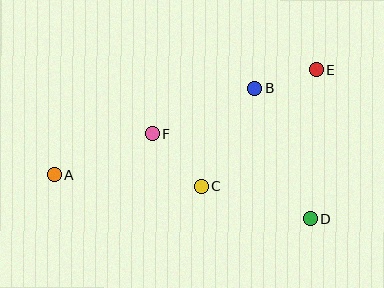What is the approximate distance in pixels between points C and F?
The distance between C and F is approximately 72 pixels.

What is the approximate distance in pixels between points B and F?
The distance between B and F is approximately 112 pixels.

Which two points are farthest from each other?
Points A and E are farthest from each other.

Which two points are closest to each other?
Points B and E are closest to each other.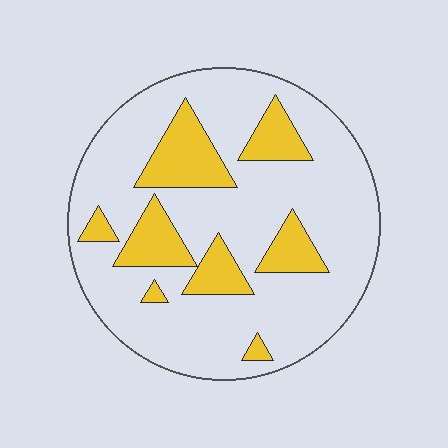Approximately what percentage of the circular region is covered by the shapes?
Approximately 20%.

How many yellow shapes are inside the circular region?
8.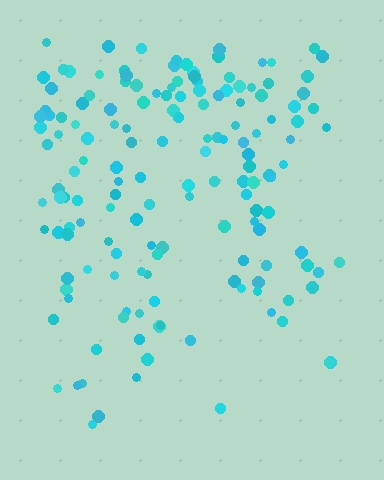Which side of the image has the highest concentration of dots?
The top.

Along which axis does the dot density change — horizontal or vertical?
Vertical.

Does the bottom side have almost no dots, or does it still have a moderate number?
Still a moderate number, just noticeably fewer than the top.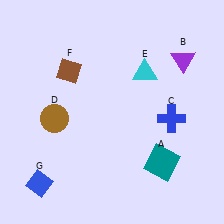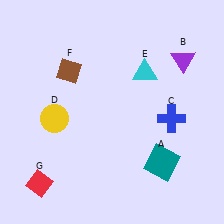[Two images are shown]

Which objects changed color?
D changed from brown to yellow. G changed from blue to red.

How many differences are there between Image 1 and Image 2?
There are 2 differences between the two images.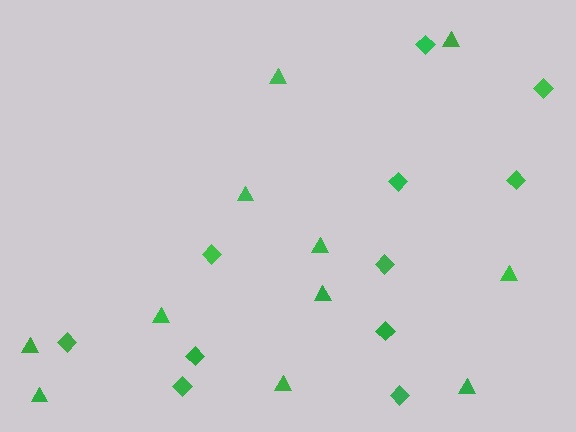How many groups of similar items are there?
There are 2 groups: one group of triangles (11) and one group of diamonds (11).